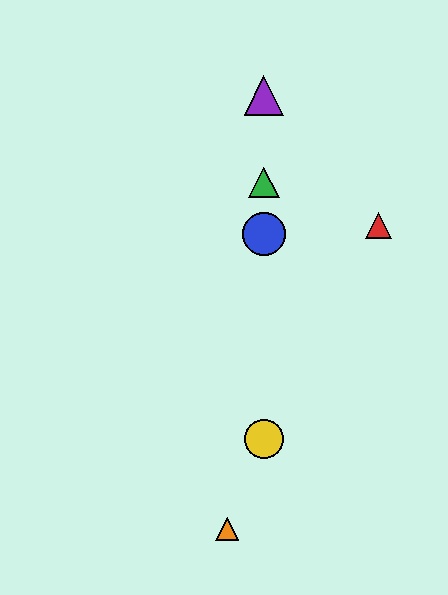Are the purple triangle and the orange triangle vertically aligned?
No, the purple triangle is at x≈264 and the orange triangle is at x≈227.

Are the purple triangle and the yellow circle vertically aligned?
Yes, both are at x≈264.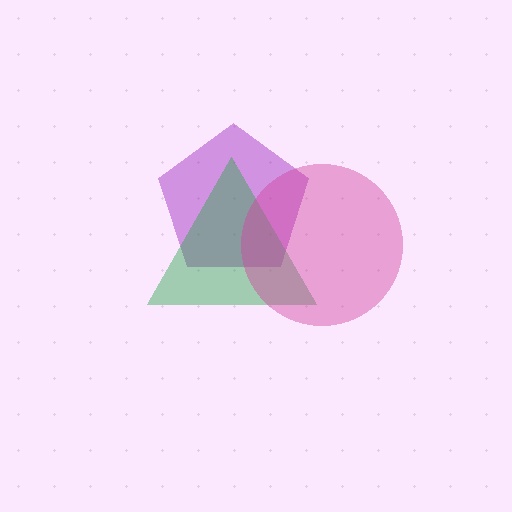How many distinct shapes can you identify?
There are 3 distinct shapes: a purple pentagon, a green triangle, a magenta circle.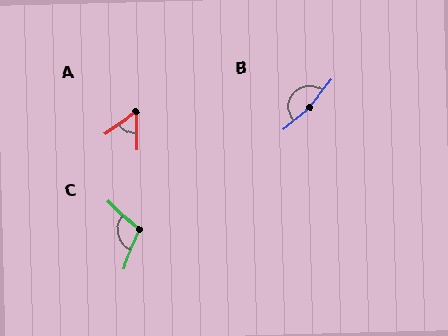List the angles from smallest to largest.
A (58°), C (110°), B (168°).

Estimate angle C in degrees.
Approximately 110 degrees.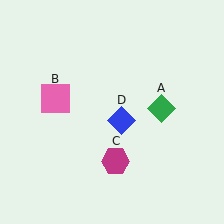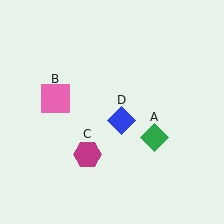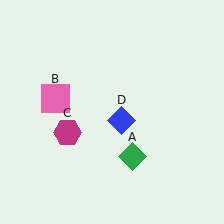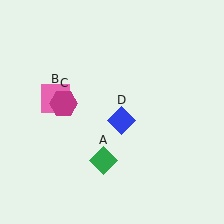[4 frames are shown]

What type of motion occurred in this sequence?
The green diamond (object A), magenta hexagon (object C) rotated clockwise around the center of the scene.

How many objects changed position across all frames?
2 objects changed position: green diamond (object A), magenta hexagon (object C).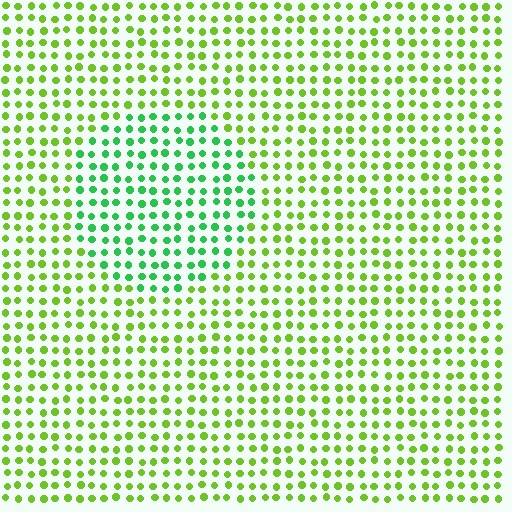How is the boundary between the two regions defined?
The boundary is defined purely by a slight shift in hue (about 41 degrees). Spacing, size, and orientation are identical on both sides.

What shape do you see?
I see a circle.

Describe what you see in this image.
The image is filled with small lime elements in a uniform arrangement. A circle-shaped region is visible where the elements are tinted to a slightly different hue, forming a subtle color boundary.